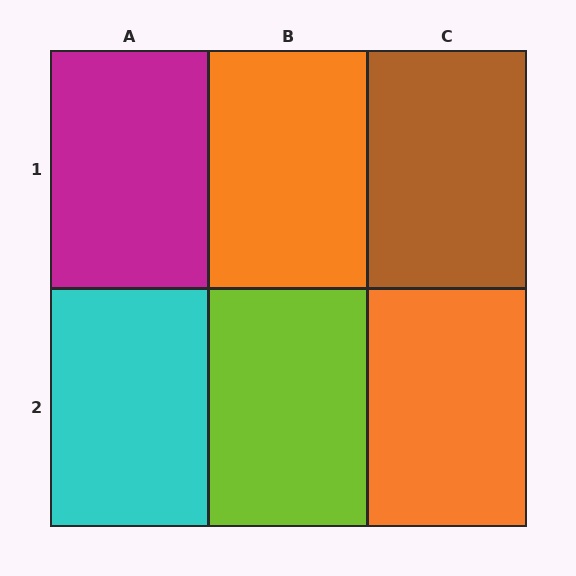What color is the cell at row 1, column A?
Magenta.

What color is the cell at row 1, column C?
Brown.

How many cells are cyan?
1 cell is cyan.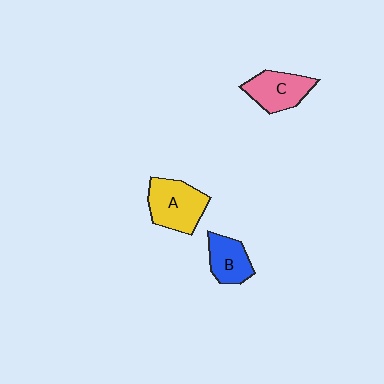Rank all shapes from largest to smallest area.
From largest to smallest: A (yellow), C (pink), B (blue).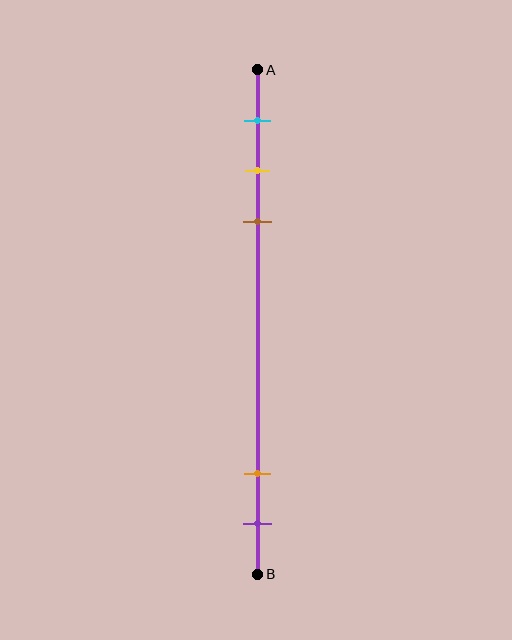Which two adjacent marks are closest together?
The yellow and brown marks are the closest adjacent pair.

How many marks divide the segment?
There are 5 marks dividing the segment.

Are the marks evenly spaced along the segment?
No, the marks are not evenly spaced.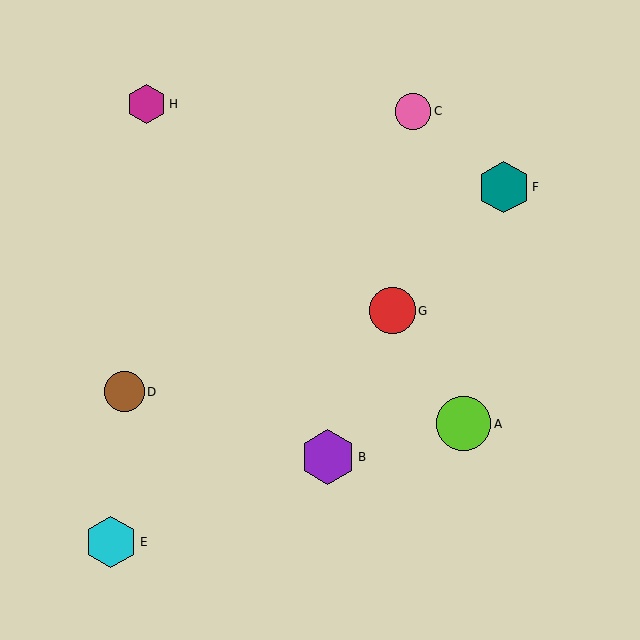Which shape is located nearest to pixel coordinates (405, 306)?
The red circle (labeled G) at (392, 311) is nearest to that location.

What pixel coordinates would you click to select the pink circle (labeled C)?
Click at (413, 111) to select the pink circle C.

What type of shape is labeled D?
Shape D is a brown circle.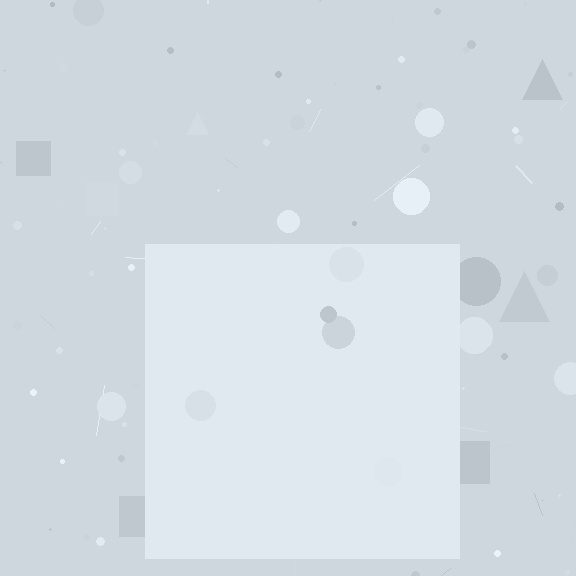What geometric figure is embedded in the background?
A square is embedded in the background.